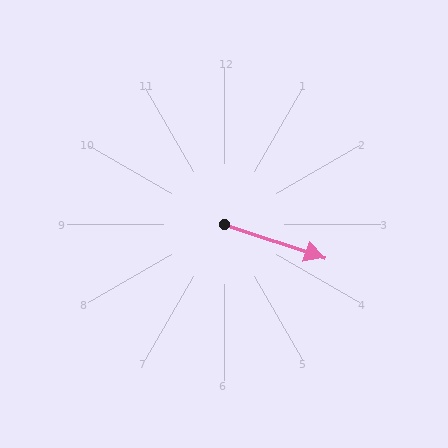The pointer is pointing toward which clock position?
Roughly 4 o'clock.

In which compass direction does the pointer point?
East.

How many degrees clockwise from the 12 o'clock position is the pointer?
Approximately 109 degrees.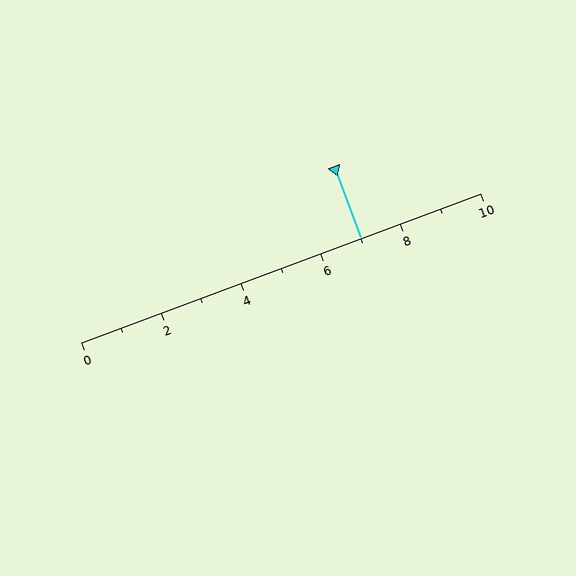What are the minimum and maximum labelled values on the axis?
The axis runs from 0 to 10.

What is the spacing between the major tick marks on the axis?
The major ticks are spaced 2 apart.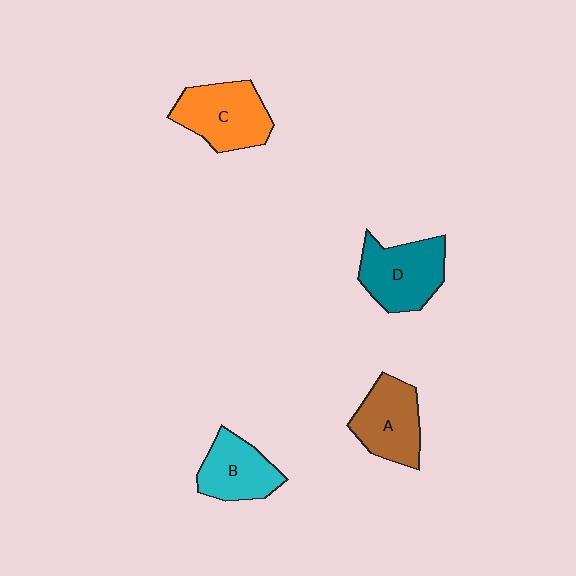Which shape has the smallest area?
Shape B (cyan).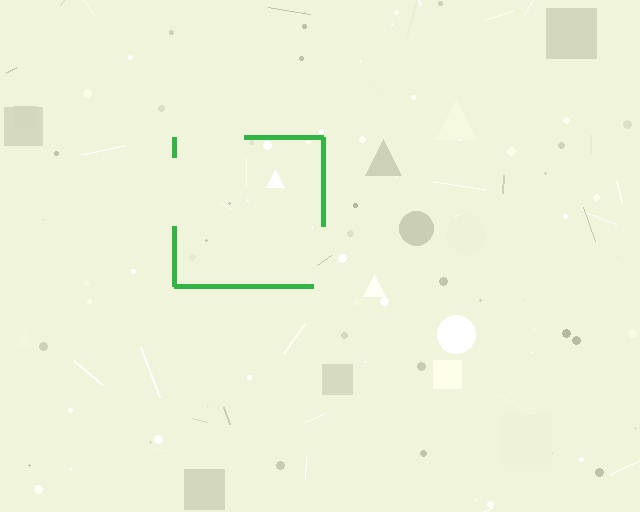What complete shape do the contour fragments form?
The contour fragments form a square.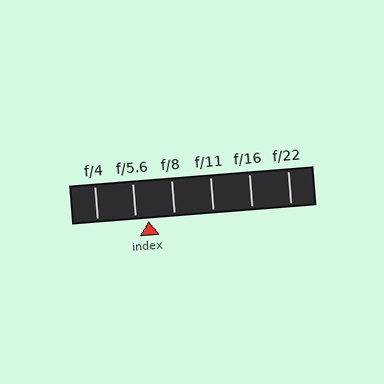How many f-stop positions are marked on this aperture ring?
There are 6 f-stop positions marked.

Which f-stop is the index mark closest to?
The index mark is closest to f/5.6.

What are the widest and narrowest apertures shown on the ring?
The widest aperture shown is f/4 and the narrowest is f/22.